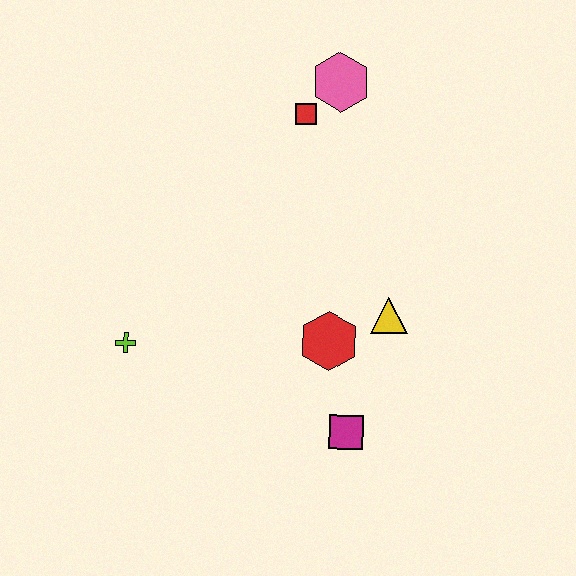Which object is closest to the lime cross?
The red hexagon is closest to the lime cross.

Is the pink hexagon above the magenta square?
Yes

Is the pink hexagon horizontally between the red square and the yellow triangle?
Yes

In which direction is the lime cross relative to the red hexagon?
The lime cross is to the left of the red hexagon.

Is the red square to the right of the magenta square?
No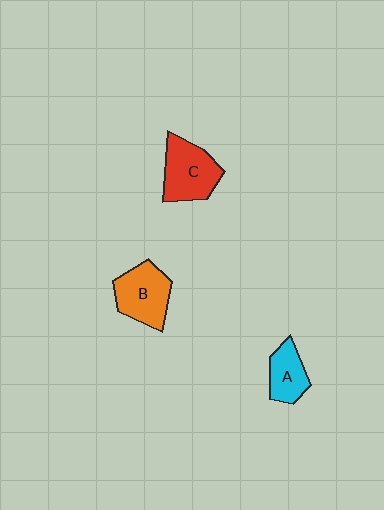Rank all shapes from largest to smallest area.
From largest to smallest: C (red), B (orange), A (cyan).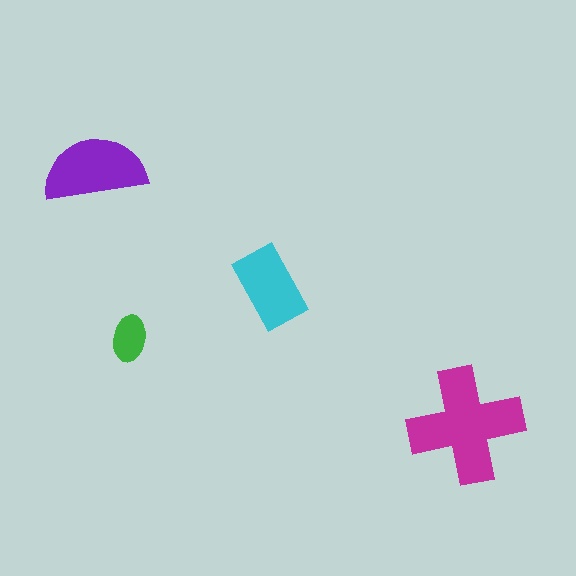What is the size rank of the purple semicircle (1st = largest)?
2nd.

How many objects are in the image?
There are 4 objects in the image.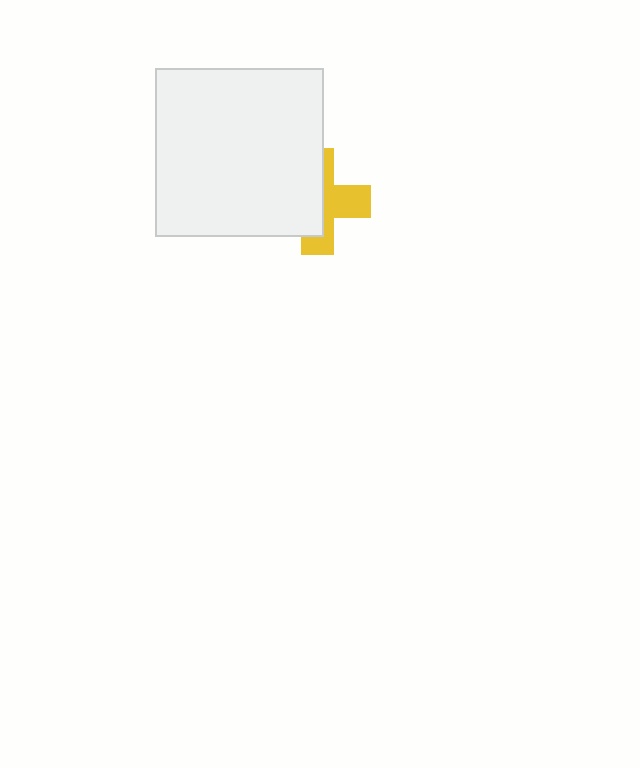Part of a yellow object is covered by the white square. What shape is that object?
It is a cross.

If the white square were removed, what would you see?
You would see the complete yellow cross.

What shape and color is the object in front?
The object in front is a white square.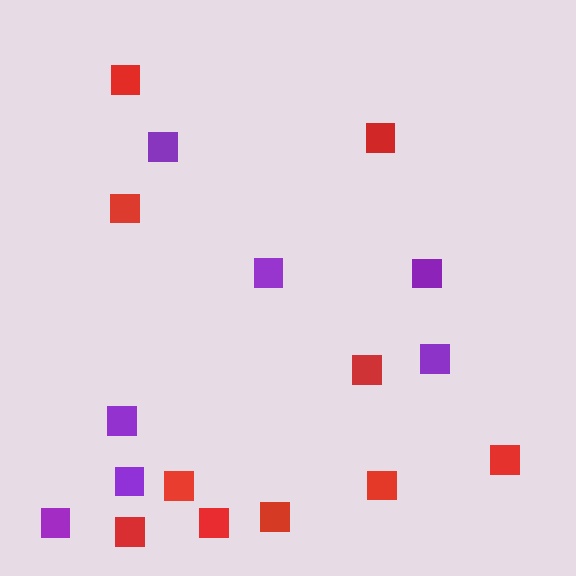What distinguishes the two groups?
There are 2 groups: one group of purple squares (7) and one group of red squares (10).